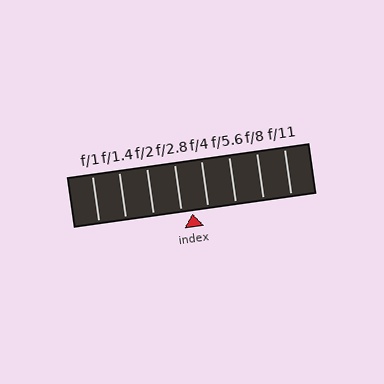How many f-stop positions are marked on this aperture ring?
There are 8 f-stop positions marked.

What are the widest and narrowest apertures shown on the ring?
The widest aperture shown is f/1 and the narrowest is f/11.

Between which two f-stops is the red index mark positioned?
The index mark is between f/2.8 and f/4.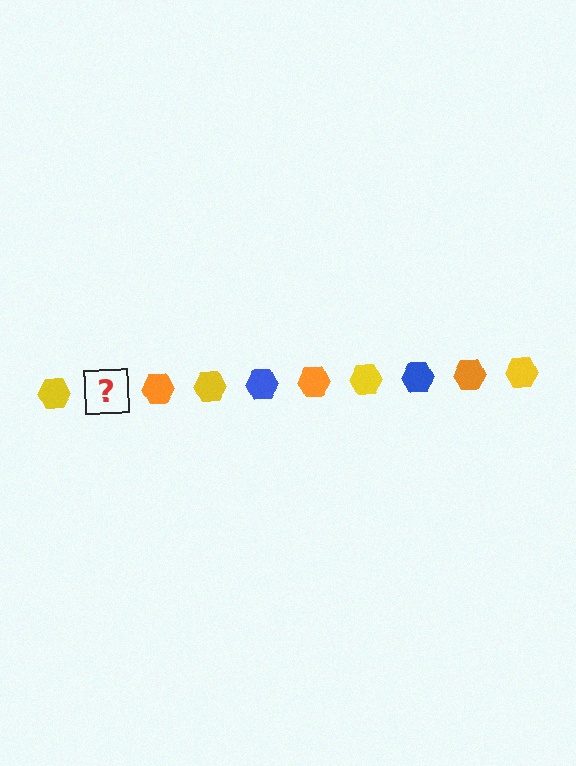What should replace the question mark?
The question mark should be replaced with a blue hexagon.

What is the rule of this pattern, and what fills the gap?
The rule is that the pattern cycles through yellow, blue, orange hexagons. The gap should be filled with a blue hexagon.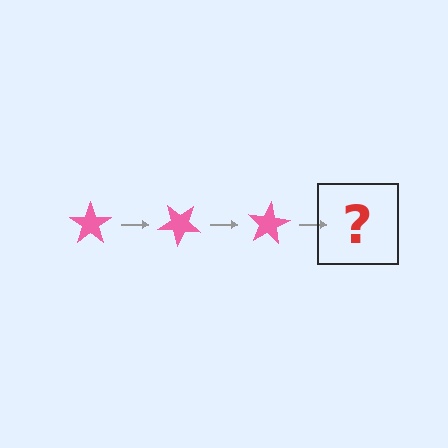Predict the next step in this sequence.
The next step is a pink star rotated 120 degrees.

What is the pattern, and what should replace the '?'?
The pattern is that the star rotates 40 degrees each step. The '?' should be a pink star rotated 120 degrees.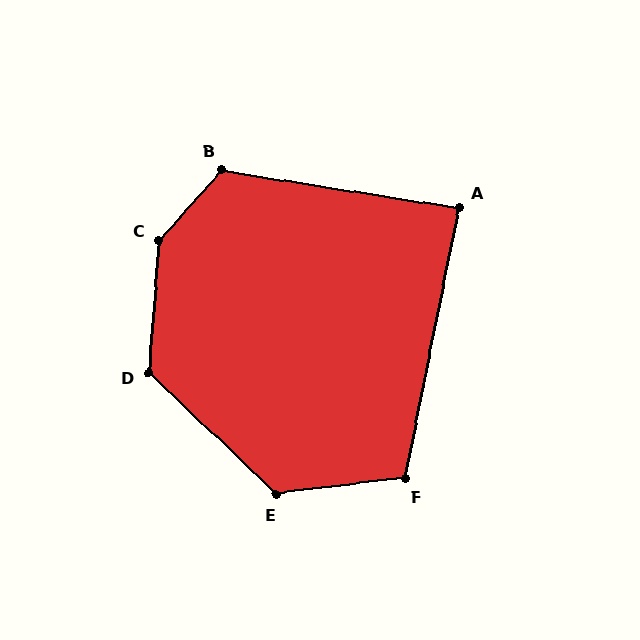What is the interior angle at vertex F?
Approximately 109 degrees (obtuse).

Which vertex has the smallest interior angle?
A, at approximately 88 degrees.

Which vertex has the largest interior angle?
C, at approximately 143 degrees.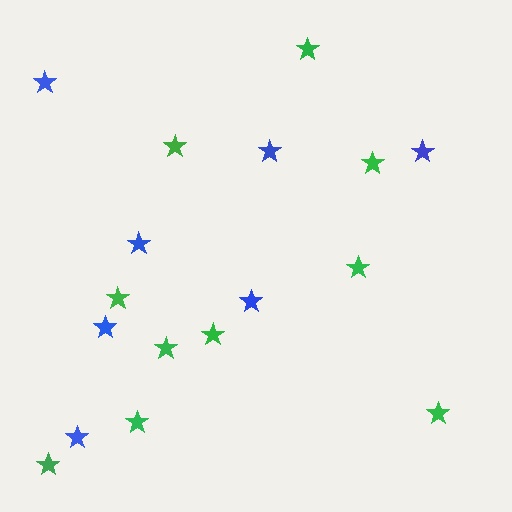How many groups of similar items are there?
There are 2 groups: one group of blue stars (7) and one group of green stars (10).